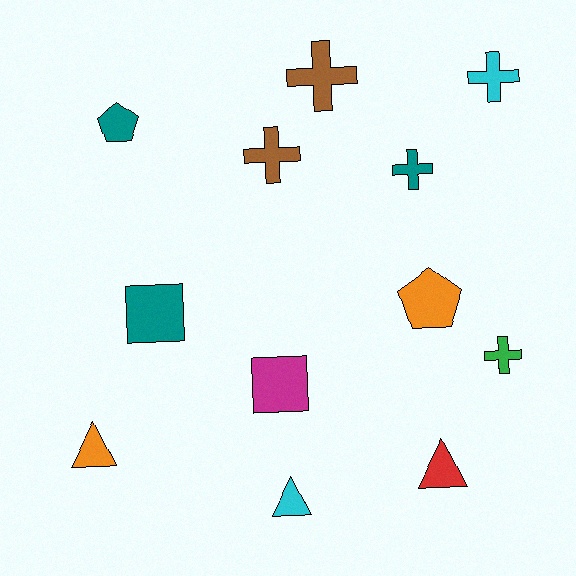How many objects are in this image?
There are 12 objects.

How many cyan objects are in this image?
There are 2 cyan objects.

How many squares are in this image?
There are 2 squares.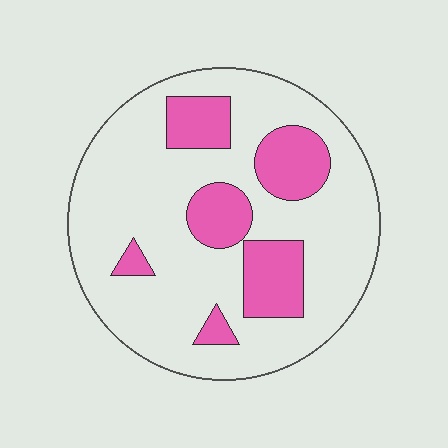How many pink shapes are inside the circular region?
6.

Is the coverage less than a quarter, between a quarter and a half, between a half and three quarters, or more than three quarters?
Less than a quarter.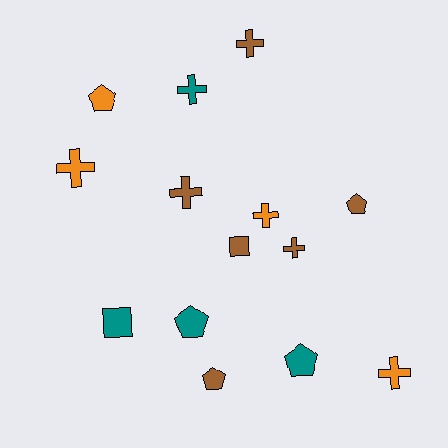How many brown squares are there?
There is 1 brown square.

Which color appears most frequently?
Brown, with 6 objects.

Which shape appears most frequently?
Cross, with 7 objects.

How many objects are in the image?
There are 14 objects.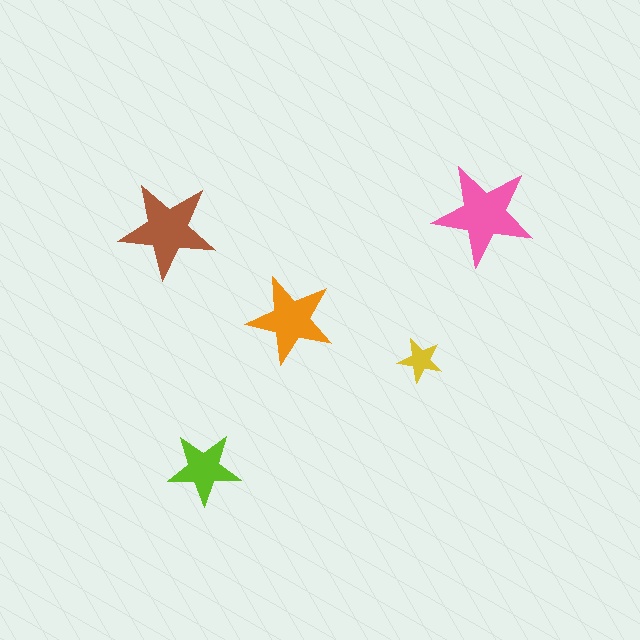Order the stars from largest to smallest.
the pink one, the brown one, the orange one, the lime one, the yellow one.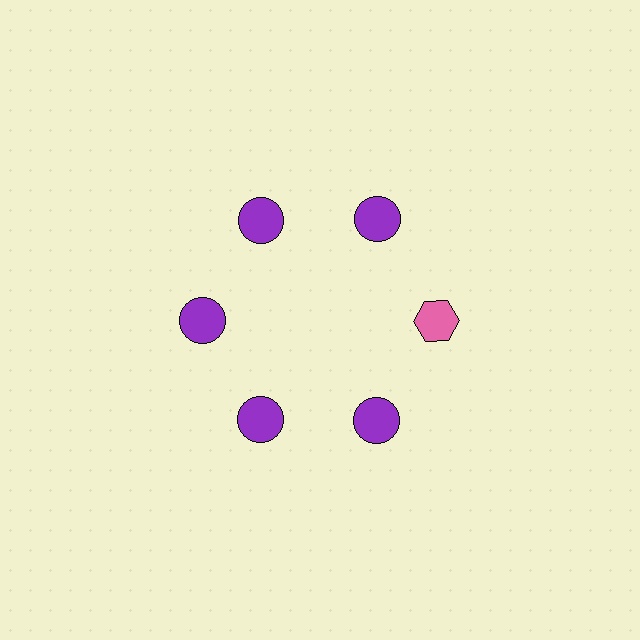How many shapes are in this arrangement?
There are 6 shapes arranged in a ring pattern.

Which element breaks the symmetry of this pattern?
The pink hexagon at roughly the 3 o'clock position breaks the symmetry. All other shapes are purple circles.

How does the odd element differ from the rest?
It differs in both color (pink instead of purple) and shape (hexagon instead of circle).